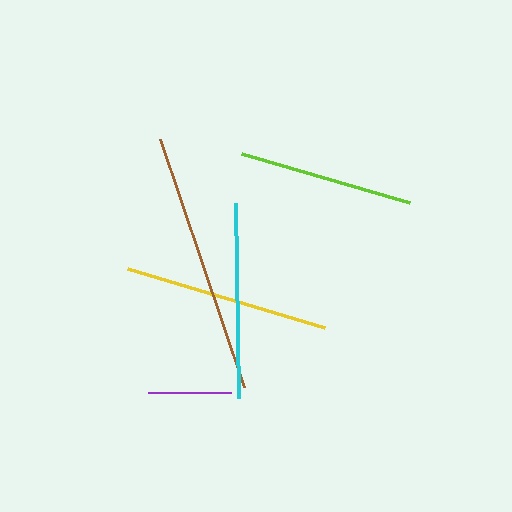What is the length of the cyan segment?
The cyan segment is approximately 194 pixels long.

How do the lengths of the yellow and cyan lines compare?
The yellow and cyan lines are approximately the same length.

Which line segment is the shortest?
The purple line is the shortest at approximately 83 pixels.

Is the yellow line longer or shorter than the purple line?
The yellow line is longer than the purple line.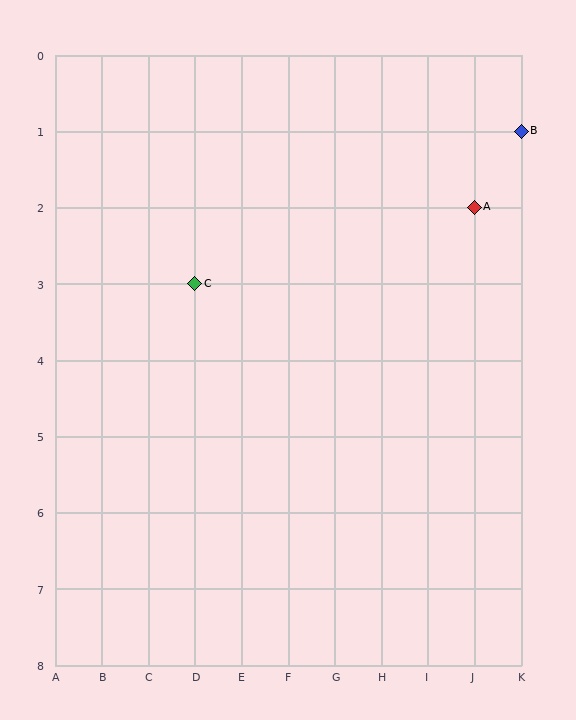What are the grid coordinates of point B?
Point B is at grid coordinates (K, 1).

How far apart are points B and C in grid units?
Points B and C are 7 columns and 2 rows apart (about 7.3 grid units diagonally).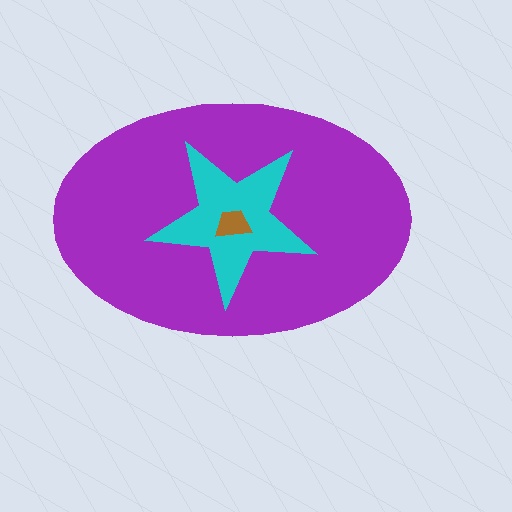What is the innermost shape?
The brown trapezoid.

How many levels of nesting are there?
3.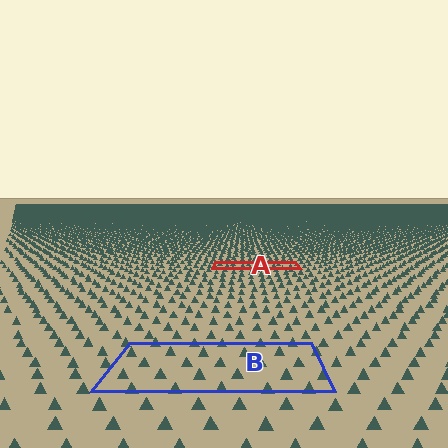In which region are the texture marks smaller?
The texture marks are smaller in region A, because it is farther away.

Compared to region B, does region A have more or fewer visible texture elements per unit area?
Region A has more texture elements per unit area — they are packed more densely because it is farther away.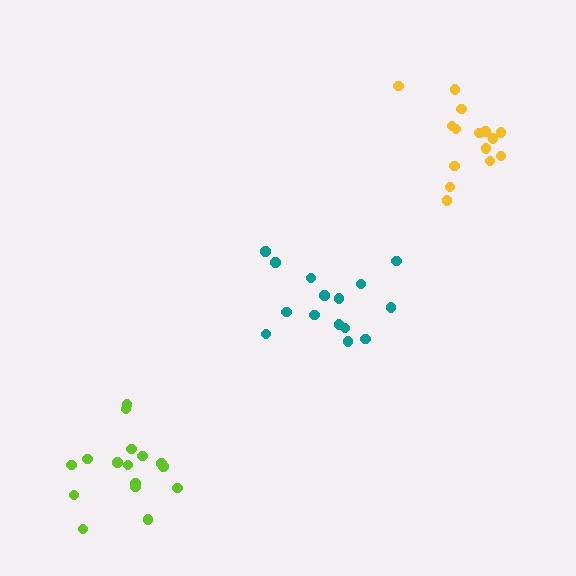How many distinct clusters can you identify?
There are 3 distinct clusters.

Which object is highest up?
The yellow cluster is topmost.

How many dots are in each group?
Group 1: 16 dots, Group 2: 15 dots, Group 3: 15 dots (46 total).